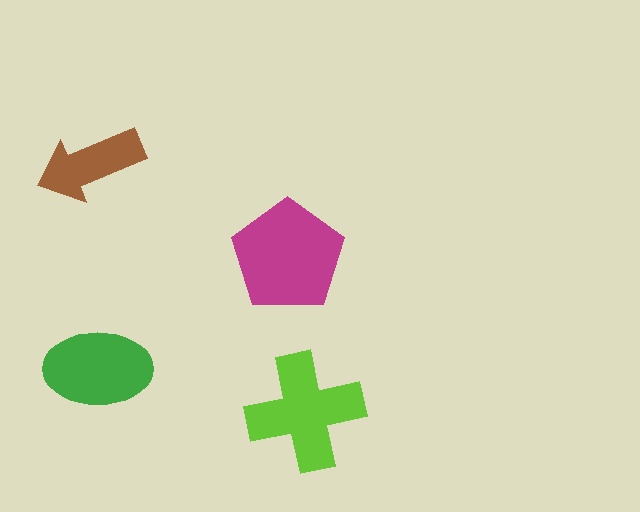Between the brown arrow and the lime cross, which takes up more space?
The lime cross.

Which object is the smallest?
The brown arrow.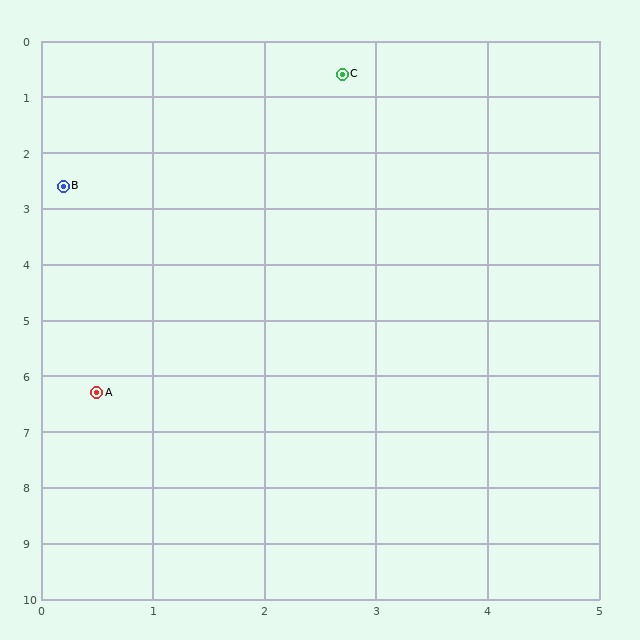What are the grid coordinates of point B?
Point B is at approximately (0.2, 2.6).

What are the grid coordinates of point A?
Point A is at approximately (0.5, 6.3).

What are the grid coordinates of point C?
Point C is at approximately (2.7, 0.6).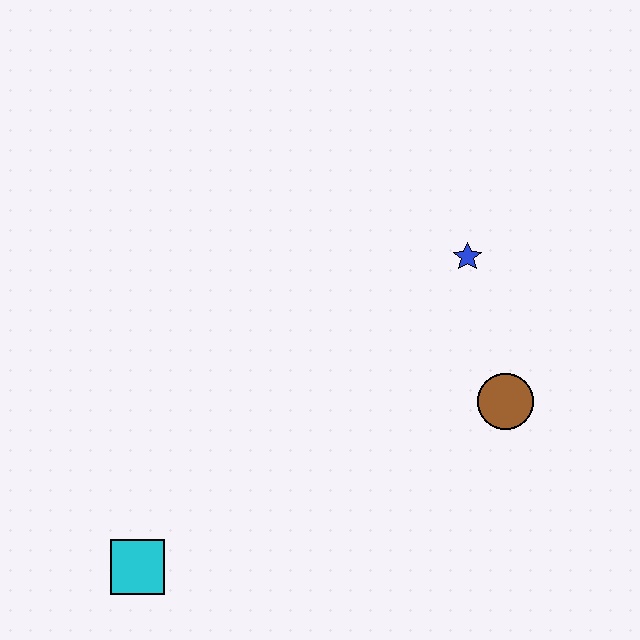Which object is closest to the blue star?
The brown circle is closest to the blue star.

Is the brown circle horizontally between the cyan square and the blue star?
No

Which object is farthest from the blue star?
The cyan square is farthest from the blue star.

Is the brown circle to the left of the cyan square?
No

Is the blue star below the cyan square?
No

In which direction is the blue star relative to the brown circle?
The blue star is above the brown circle.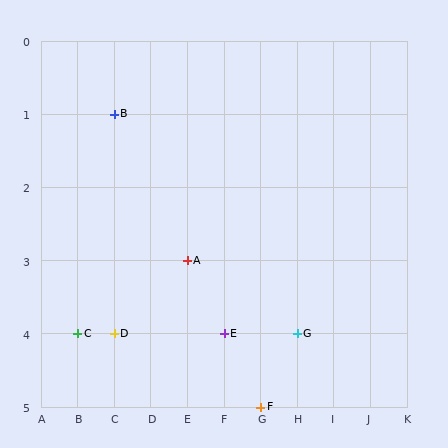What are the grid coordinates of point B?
Point B is at grid coordinates (C, 1).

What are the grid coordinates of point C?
Point C is at grid coordinates (B, 4).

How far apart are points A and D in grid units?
Points A and D are 2 columns and 1 row apart (about 2.2 grid units diagonally).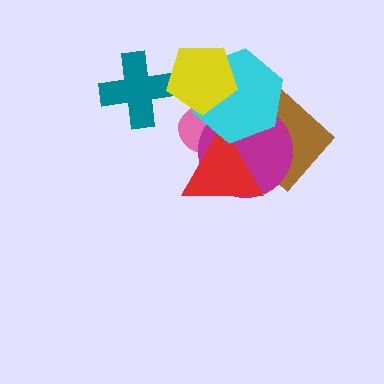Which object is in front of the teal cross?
The yellow pentagon is in front of the teal cross.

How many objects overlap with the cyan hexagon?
5 objects overlap with the cyan hexagon.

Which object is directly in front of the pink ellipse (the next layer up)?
The brown diamond is directly in front of the pink ellipse.